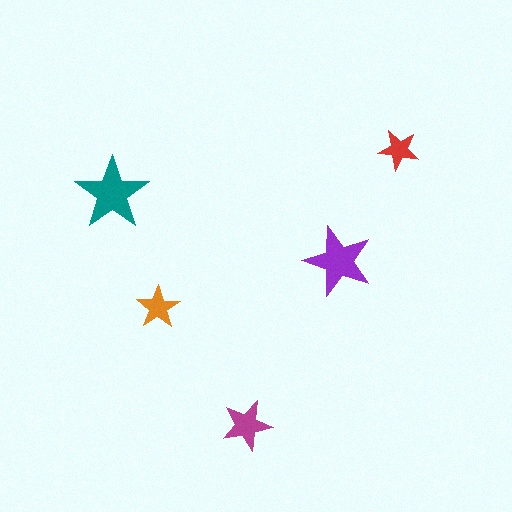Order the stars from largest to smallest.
the teal one, the purple one, the magenta one, the orange one, the red one.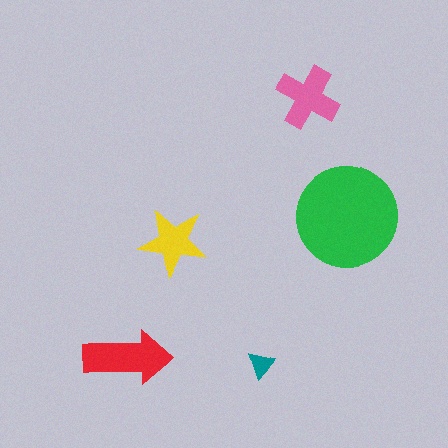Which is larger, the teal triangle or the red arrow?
The red arrow.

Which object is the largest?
The green circle.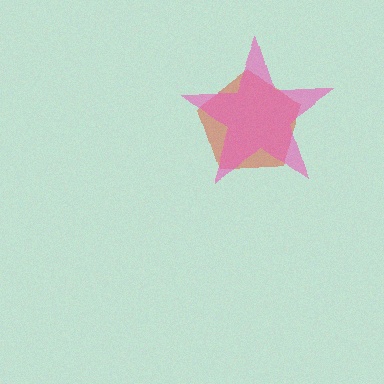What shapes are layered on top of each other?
The layered shapes are: a red pentagon, a pink star.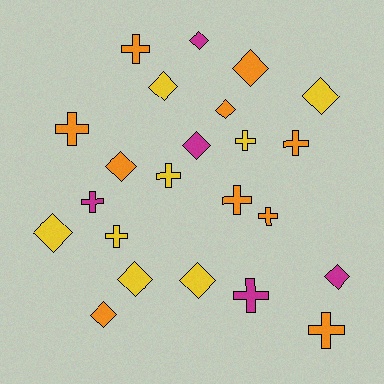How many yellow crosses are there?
There are 3 yellow crosses.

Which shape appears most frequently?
Diamond, with 12 objects.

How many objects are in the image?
There are 23 objects.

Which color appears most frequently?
Orange, with 10 objects.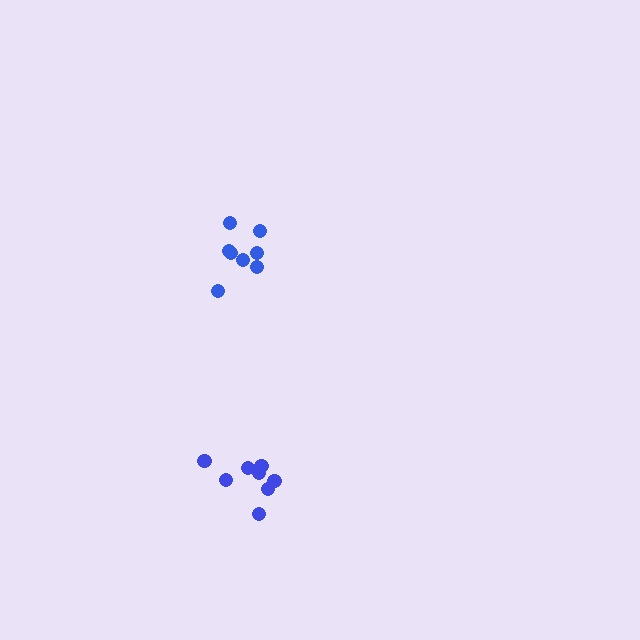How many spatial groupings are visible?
There are 2 spatial groupings.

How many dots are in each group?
Group 1: 8 dots, Group 2: 8 dots (16 total).